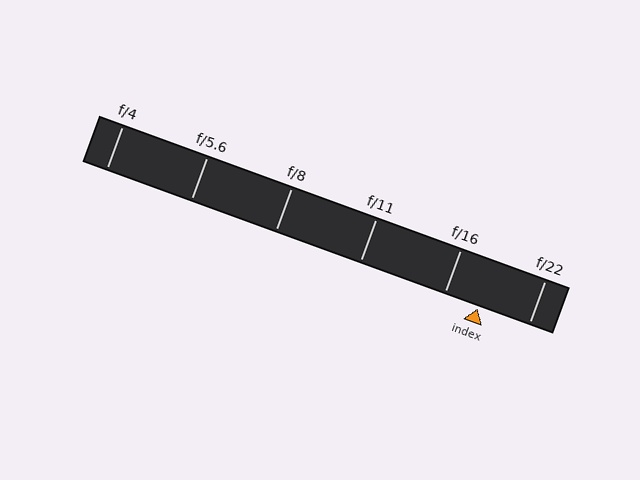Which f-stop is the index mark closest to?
The index mark is closest to f/16.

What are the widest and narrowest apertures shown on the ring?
The widest aperture shown is f/4 and the narrowest is f/22.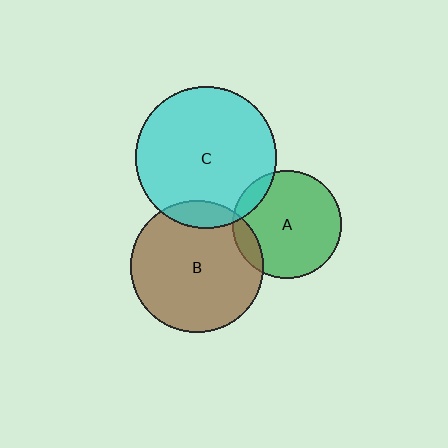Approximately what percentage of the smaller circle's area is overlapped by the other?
Approximately 10%.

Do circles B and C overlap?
Yes.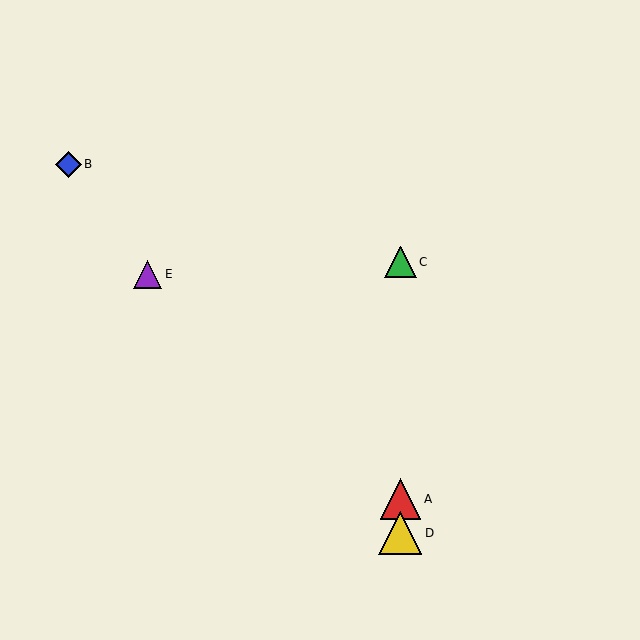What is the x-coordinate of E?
Object E is at x≈148.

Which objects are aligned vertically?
Objects A, C, D are aligned vertically.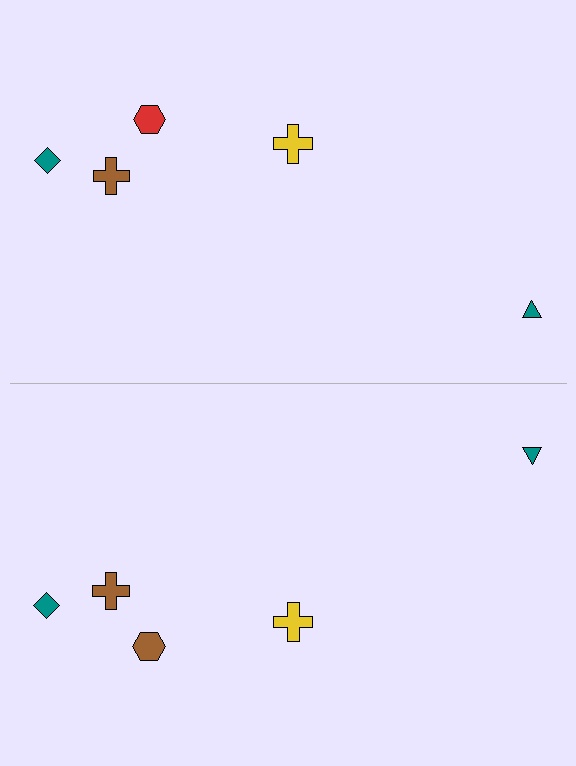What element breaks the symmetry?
The brown hexagon on the bottom side breaks the symmetry — its mirror counterpart is red.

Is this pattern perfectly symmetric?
No, the pattern is not perfectly symmetric. The brown hexagon on the bottom side breaks the symmetry — its mirror counterpart is red.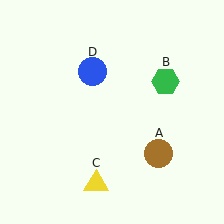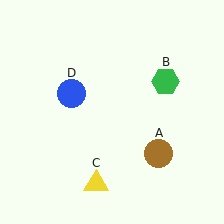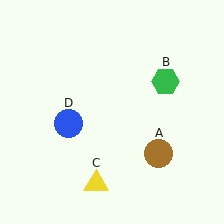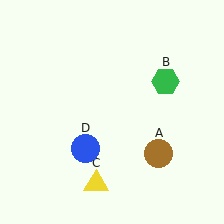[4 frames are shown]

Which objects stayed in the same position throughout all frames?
Brown circle (object A) and green hexagon (object B) and yellow triangle (object C) remained stationary.